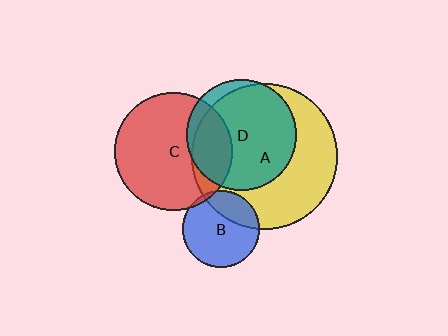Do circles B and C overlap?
Yes.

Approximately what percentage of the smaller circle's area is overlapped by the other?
Approximately 5%.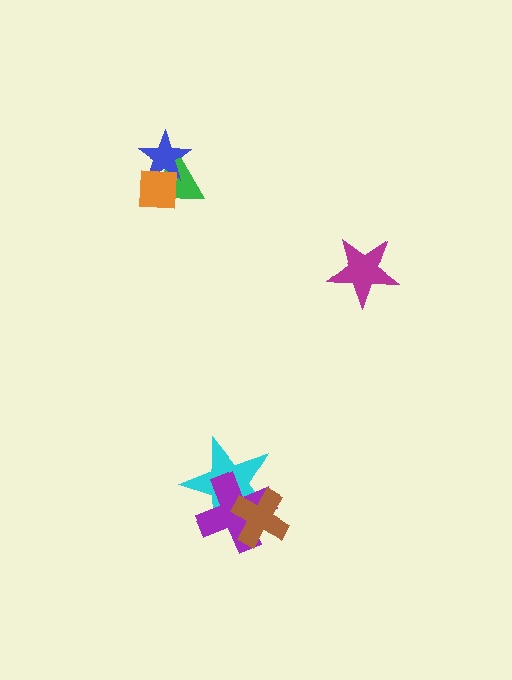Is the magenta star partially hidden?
No, no other shape covers it.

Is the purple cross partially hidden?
Yes, it is partially covered by another shape.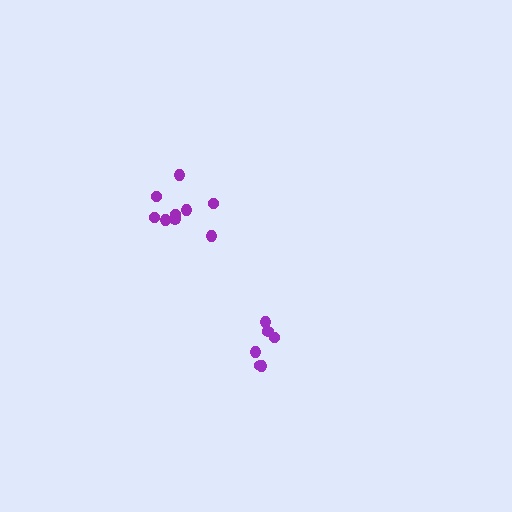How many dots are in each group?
Group 1: 6 dots, Group 2: 9 dots (15 total).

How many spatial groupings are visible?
There are 2 spatial groupings.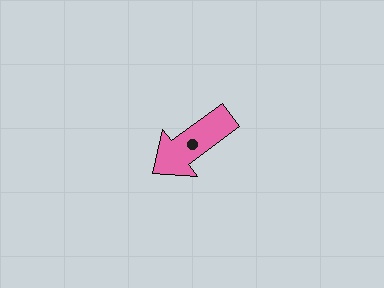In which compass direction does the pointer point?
Southwest.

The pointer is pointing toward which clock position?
Roughly 8 o'clock.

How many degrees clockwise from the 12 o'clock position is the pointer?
Approximately 233 degrees.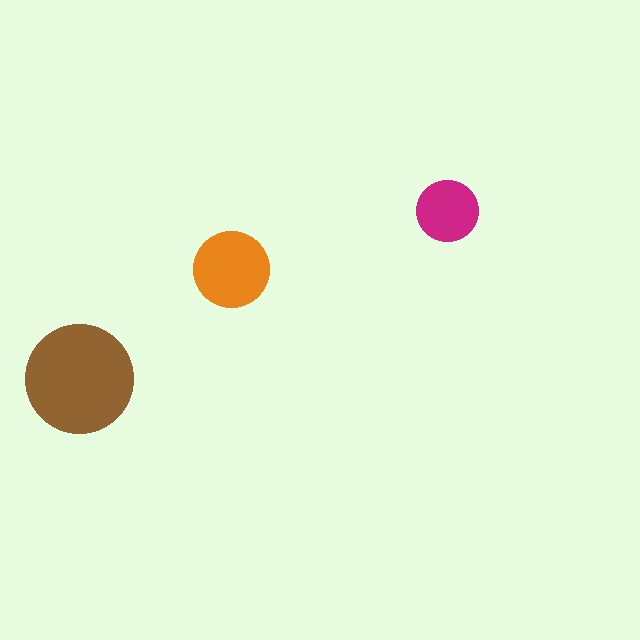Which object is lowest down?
The brown circle is bottommost.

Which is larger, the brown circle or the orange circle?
The brown one.